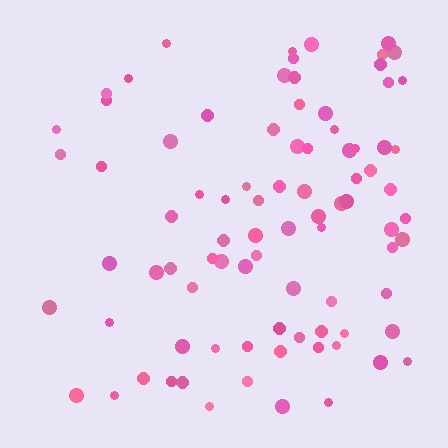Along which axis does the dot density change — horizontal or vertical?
Horizontal.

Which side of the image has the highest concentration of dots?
The right.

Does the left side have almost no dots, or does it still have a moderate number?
Still a moderate number, just noticeably fewer than the right.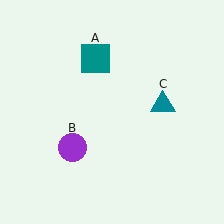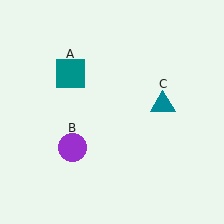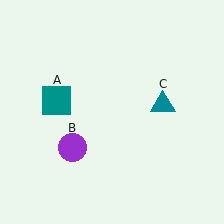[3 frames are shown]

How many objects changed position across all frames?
1 object changed position: teal square (object A).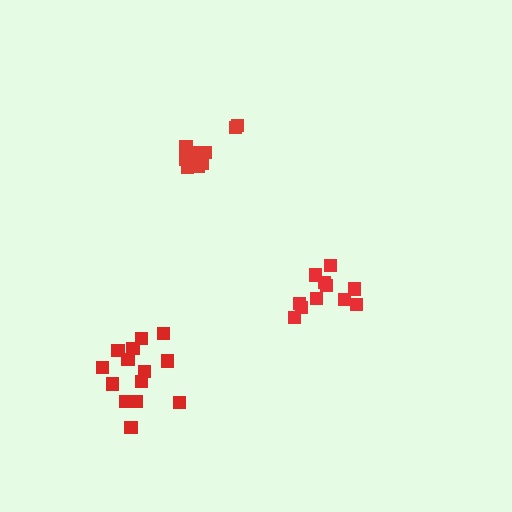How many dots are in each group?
Group 1: 11 dots, Group 2: 10 dots, Group 3: 14 dots (35 total).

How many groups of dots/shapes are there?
There are 3 groups.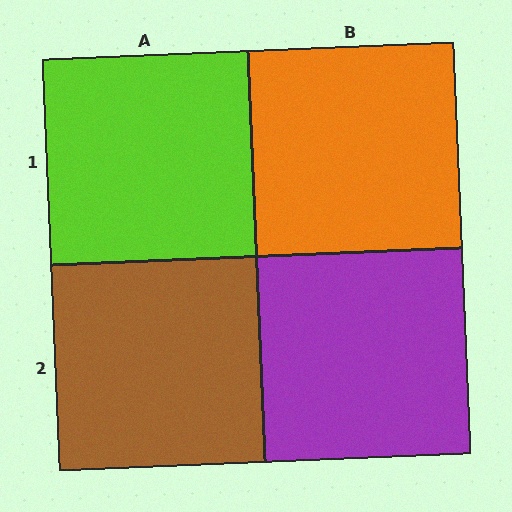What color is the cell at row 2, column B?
Purple.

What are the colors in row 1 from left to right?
Lime, orange.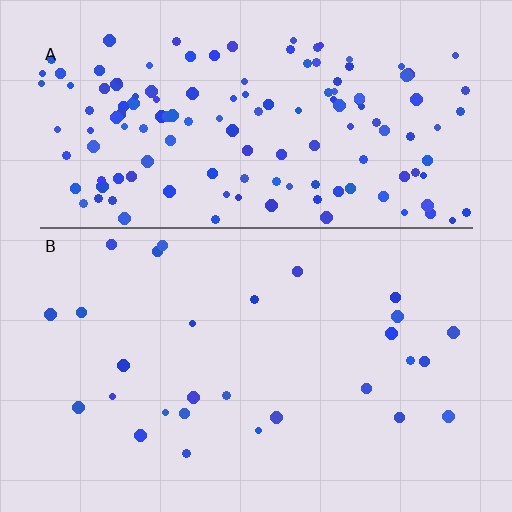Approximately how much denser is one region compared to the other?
Approximately 5.2× — region A over region B.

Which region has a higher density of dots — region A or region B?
A (the top).